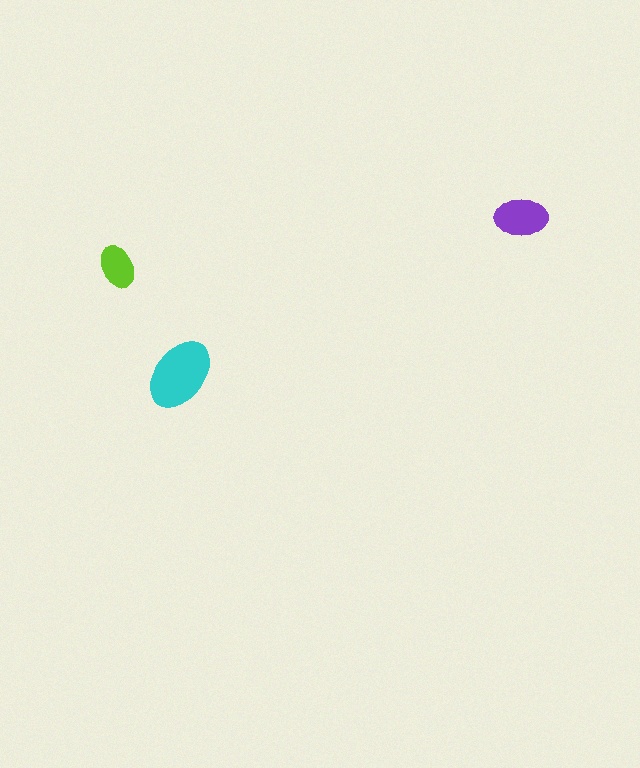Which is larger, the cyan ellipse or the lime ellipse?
The cyan one.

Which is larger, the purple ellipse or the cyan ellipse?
The cyan one.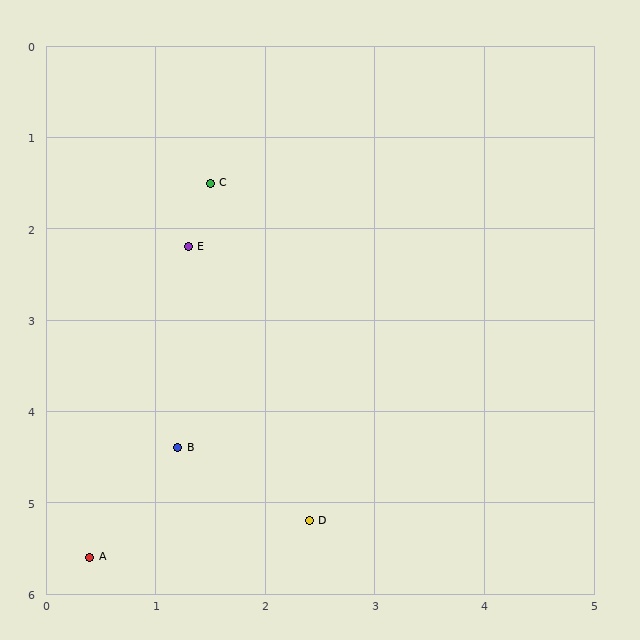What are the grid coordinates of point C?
Point C is at approximately (1.5, 1.5).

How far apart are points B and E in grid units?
Points B and E are about 2.2 grid units apart.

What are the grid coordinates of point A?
Point A is at approximately (0.4, 5.6).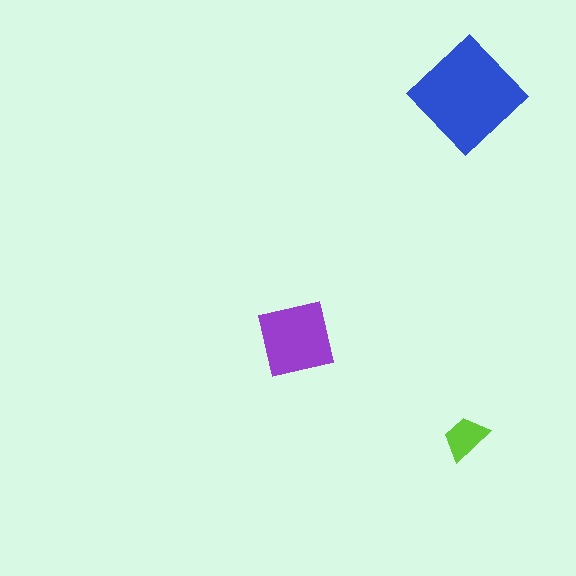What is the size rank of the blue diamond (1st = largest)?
1st.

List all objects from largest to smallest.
The blue diamond, the purple square, the lime trapezoid.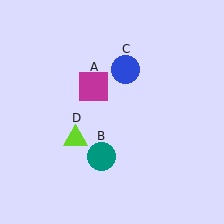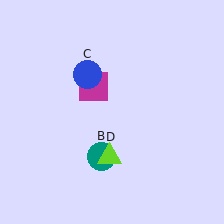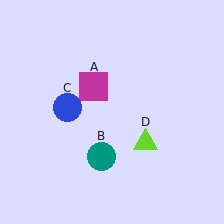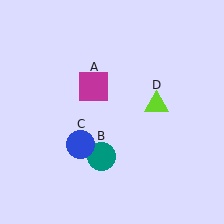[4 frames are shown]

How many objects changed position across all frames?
2 objects changed position: blue circle (object C), lime triangle (object D).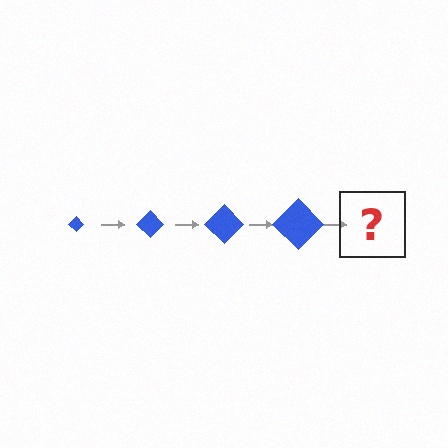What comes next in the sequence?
The next element should be a blue diamond, larger than the previous one.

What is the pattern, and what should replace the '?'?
The pattern is that the diamond gets progressively larger each step. The '?' should be a blue diamond, larger than the previous one.